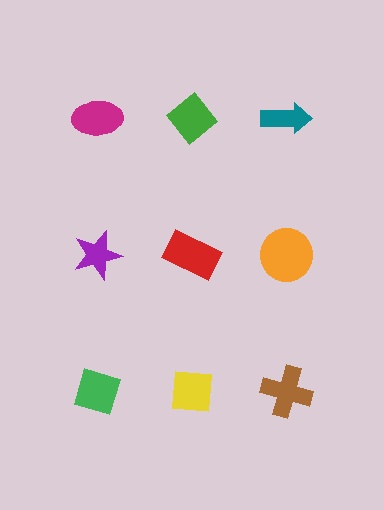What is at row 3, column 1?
A green diamond.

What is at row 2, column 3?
An orange circle.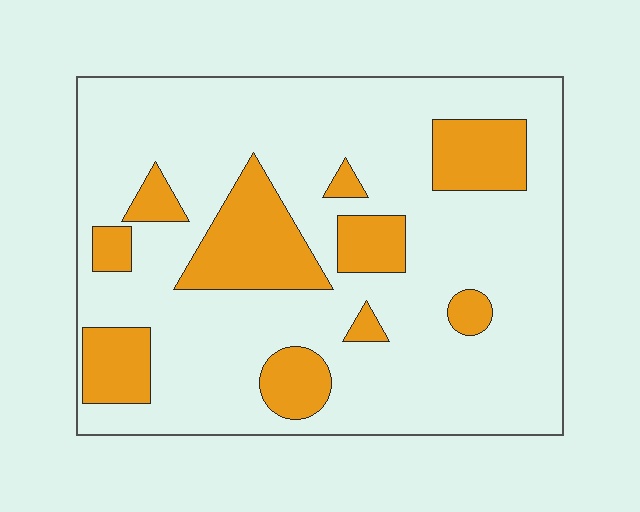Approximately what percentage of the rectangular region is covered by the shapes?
Approximately 20%.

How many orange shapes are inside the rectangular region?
10.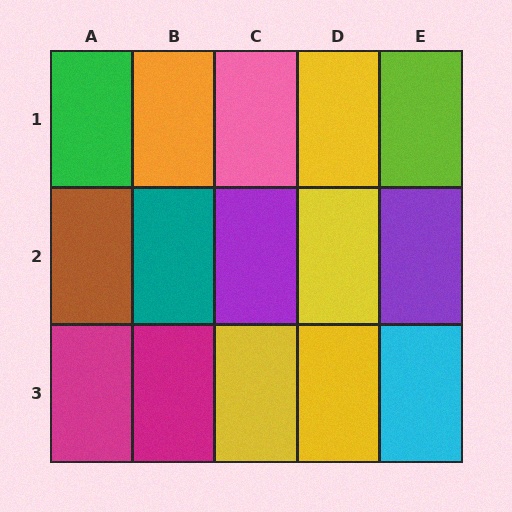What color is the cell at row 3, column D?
Yellow.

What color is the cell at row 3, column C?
Yellow.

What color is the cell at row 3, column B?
Magenta.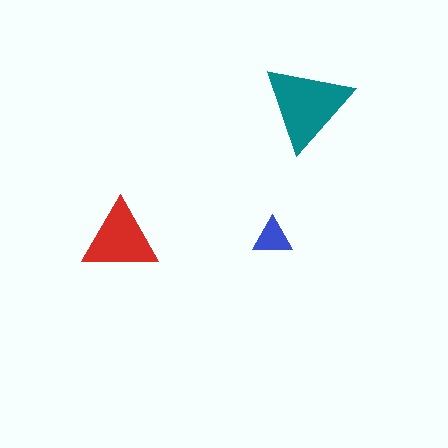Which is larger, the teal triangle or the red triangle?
The teal one.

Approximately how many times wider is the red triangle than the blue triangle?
About 2 times wider.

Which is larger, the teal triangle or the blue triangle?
The teal one.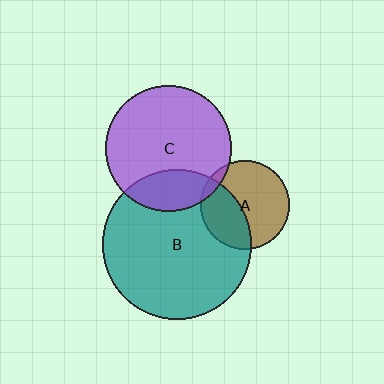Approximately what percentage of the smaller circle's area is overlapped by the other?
Approximately 40%.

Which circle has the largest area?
Circle B (teal).